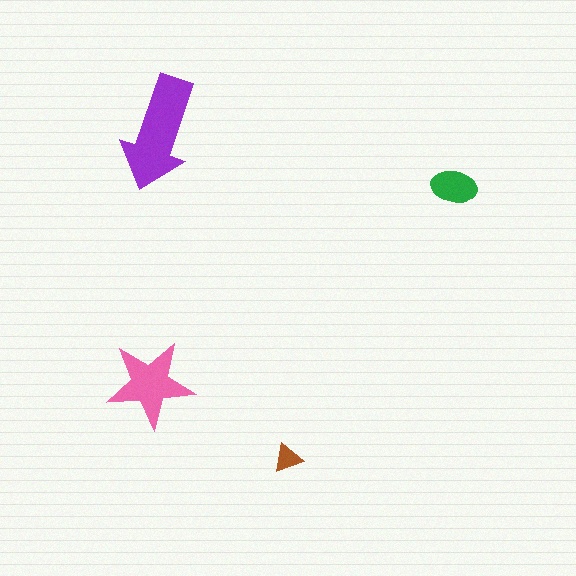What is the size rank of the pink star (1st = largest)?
2nd.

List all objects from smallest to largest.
The brown triangle, the green ellipse, the pink star, the purple arrow.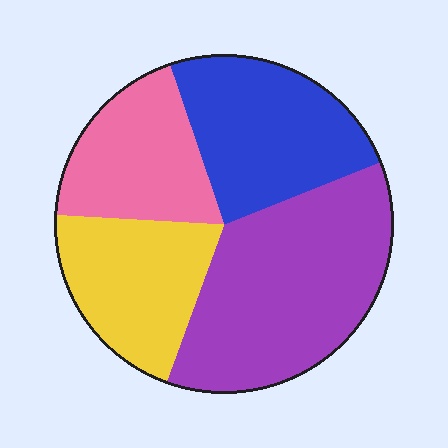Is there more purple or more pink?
Purple.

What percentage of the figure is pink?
Pink covers roughly 20% of the figure.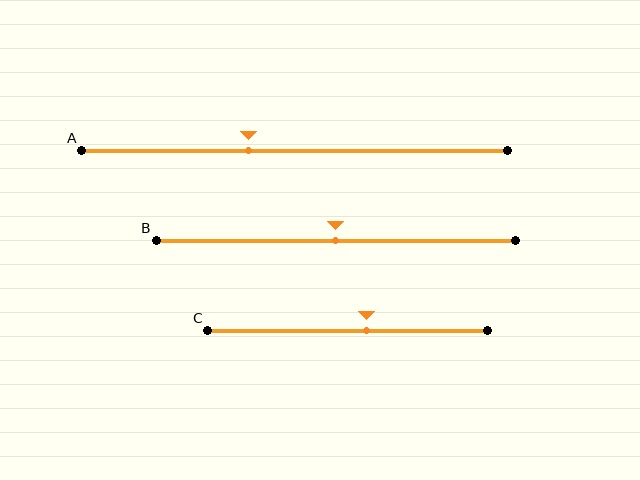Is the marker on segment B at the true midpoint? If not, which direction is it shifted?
Yes, the marker on segment B is at the true midpoint.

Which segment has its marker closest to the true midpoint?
Segment B has its marker closest to the true midpoint.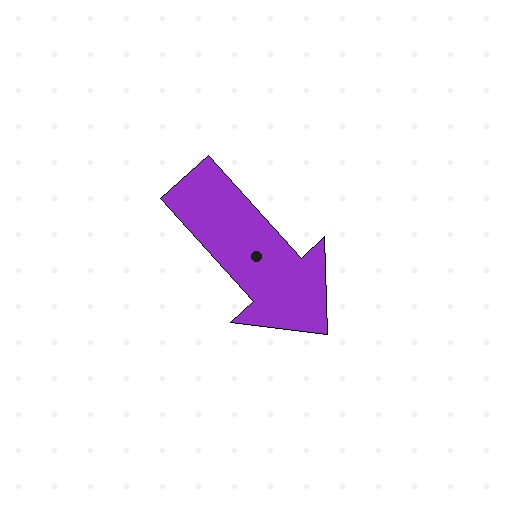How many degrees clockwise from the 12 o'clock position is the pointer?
Approximately 138 degrees.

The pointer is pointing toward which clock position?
Roughly 5 o'clock.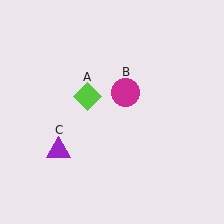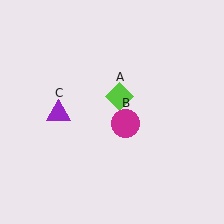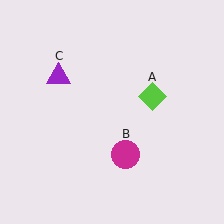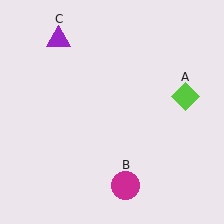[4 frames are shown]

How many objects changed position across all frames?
3 objects changed position: lime diamond (object A), magenta circle (object B), purple triangle (object C).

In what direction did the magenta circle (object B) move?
The magenta circle (object B) moved down.